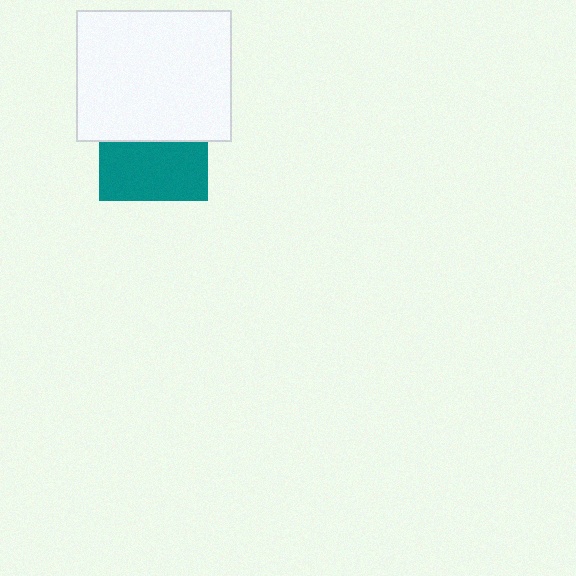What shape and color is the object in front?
The object in front is a white rectangle.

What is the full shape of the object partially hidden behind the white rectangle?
The partially hidden object is a teal square.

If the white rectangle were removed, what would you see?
You would see the complete teal square.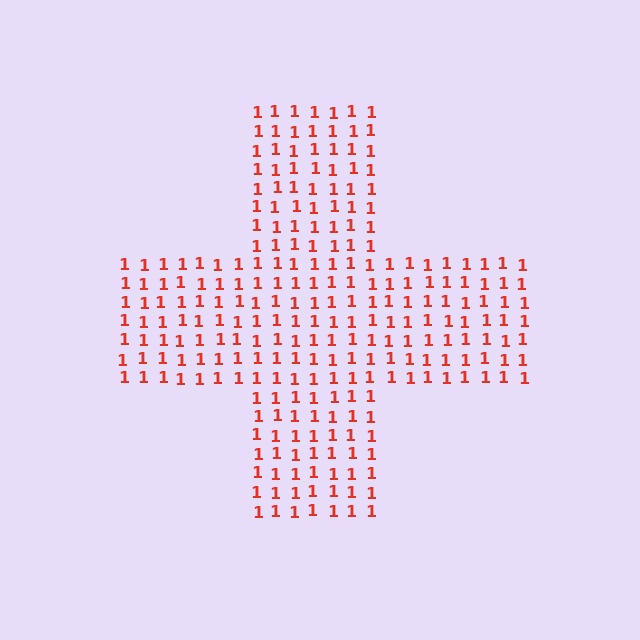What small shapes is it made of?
It is made of small digit 1's.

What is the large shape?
The large shape is a cross.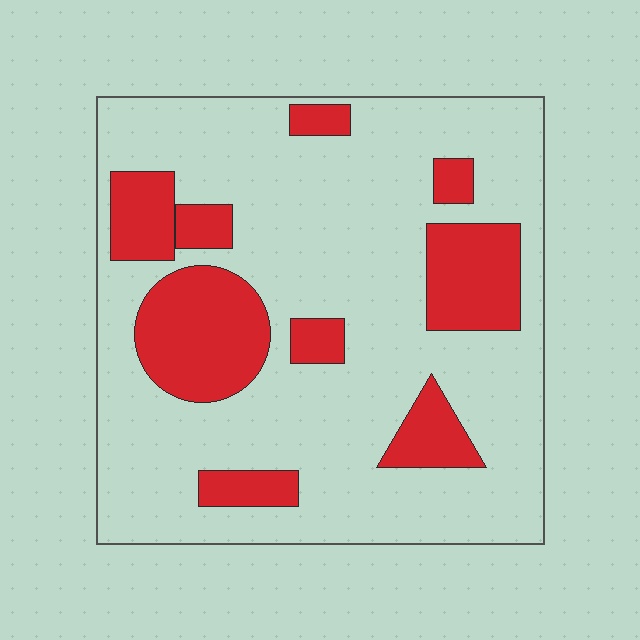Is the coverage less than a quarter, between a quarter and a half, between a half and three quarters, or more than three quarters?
Less than a quarter.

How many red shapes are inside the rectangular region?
9.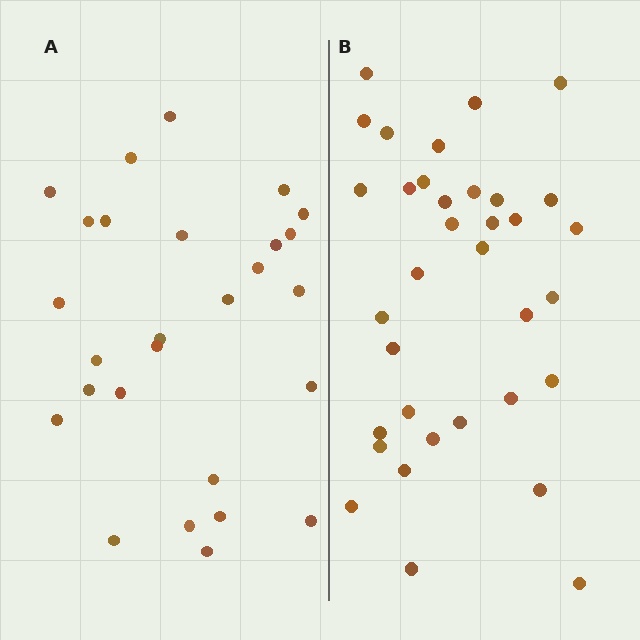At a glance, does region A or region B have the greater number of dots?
Region B (the right region) has more dots.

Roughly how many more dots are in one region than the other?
Region B has roughly 8 or so more dots than region A.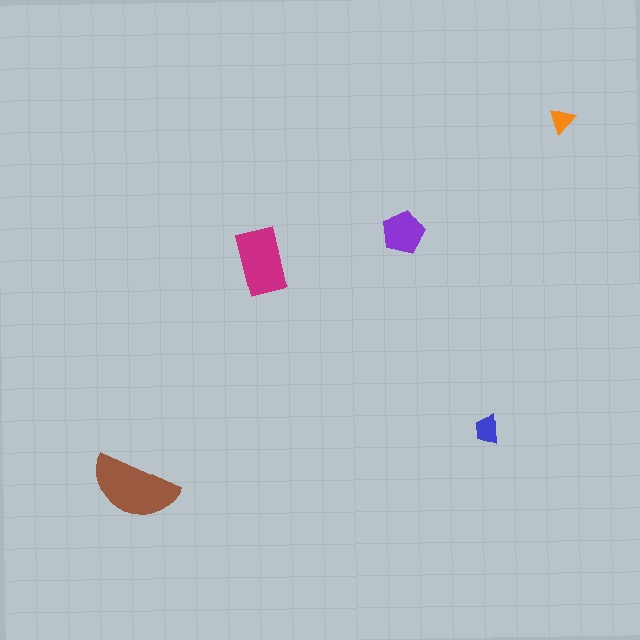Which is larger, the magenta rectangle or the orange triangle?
The magenta rectangle.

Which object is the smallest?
The orange triangle.